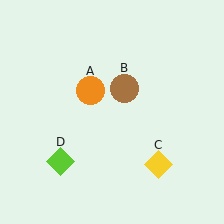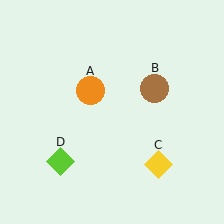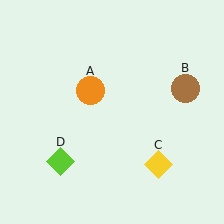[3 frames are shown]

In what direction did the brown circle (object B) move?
The brown circle (object B) moved right.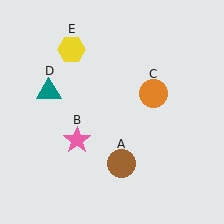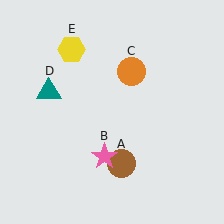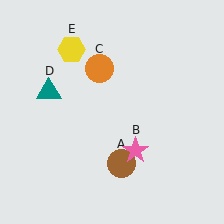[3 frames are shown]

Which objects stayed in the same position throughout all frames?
Brown circle (object A) and teal triangle (object D) and yellow hexagon (object E) remained stationary.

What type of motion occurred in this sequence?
The pink star (object B), orange circle (object C) rotated counterclockwise around the center of the scene.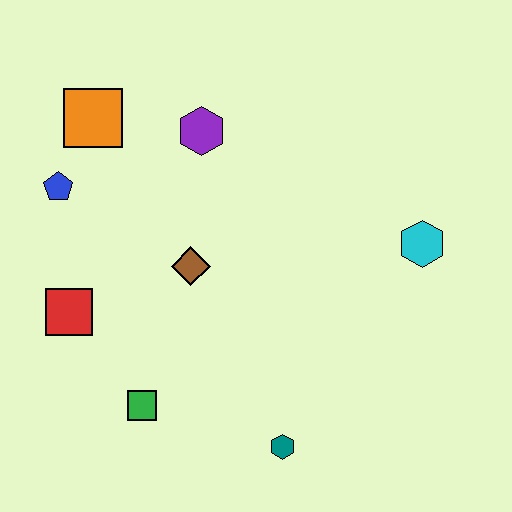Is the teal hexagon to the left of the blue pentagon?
No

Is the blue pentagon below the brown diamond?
No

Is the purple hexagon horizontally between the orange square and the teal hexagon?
Yes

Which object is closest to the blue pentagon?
The orange square is closest to the blue pentagon.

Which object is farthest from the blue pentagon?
The cyan hexagon is farthest from the blue pentagon.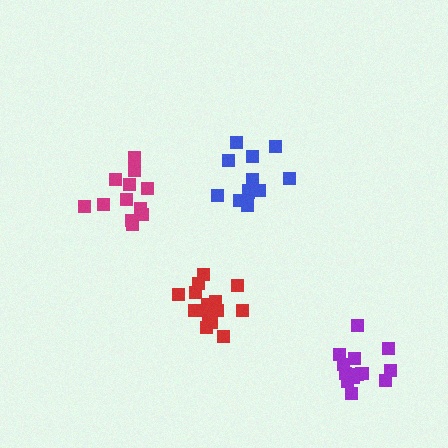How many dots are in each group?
Group 1: 12 dots, Group 2: 12 dots, Group 3: 15 dots, Group 4: 14 dots (53 total).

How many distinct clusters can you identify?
There are 4 distinct clusters.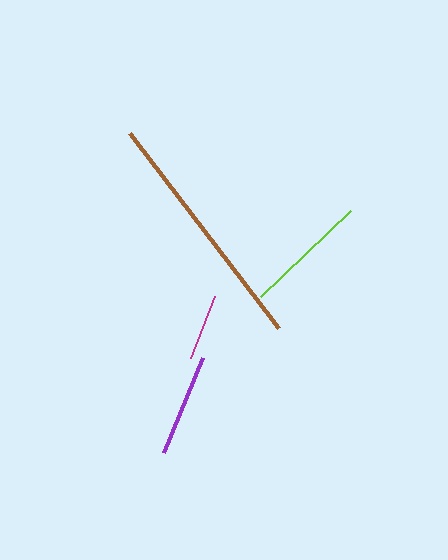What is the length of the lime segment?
The lime segment is approximately 124 pixels long.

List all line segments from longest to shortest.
From longest to shortest: brown, lime, purple, magenta.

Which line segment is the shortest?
The magenta line is the shortest at approximately 66 pixels.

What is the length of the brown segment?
The brown segment is approximately 245 pixels long.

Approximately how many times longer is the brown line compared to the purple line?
The brown line is approximately 2.4 times the length of the purple line.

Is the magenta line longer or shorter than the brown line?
The brown line is longer than the magenta line.